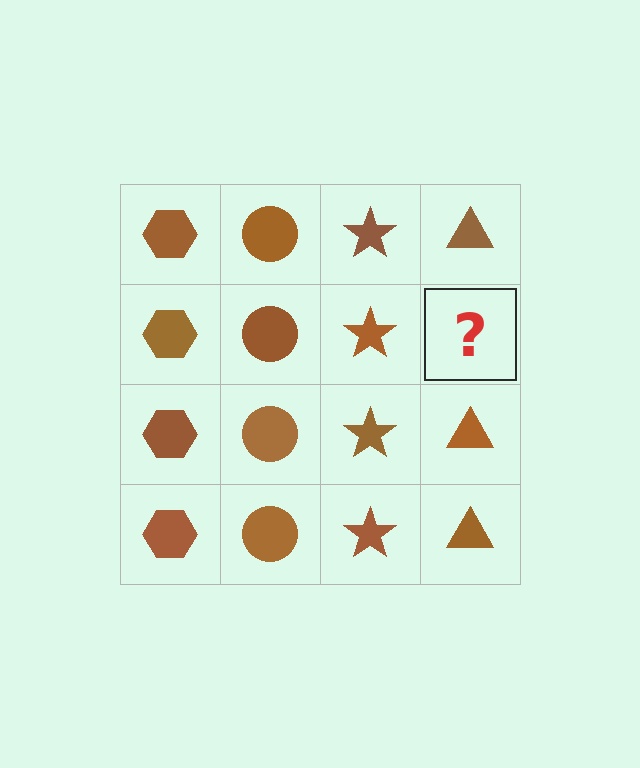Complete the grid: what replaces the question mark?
The question mark should be replaced with a brown triangle.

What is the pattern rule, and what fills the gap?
The rule is that each column has a consistent shape. The gap should be filled with a brown triangle.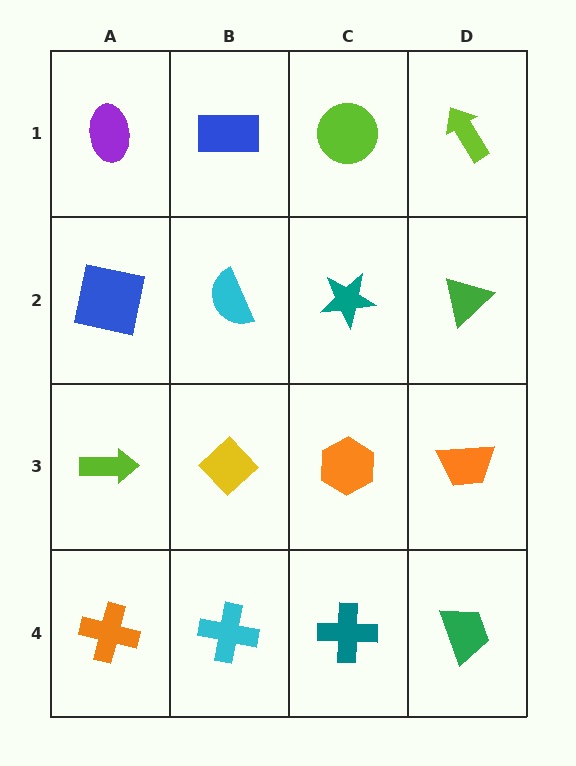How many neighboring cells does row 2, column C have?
4.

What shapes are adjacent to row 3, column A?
A blue square (row 2, column A), an orange cross (row 4, column A), a yellow diamond (row 3, column B).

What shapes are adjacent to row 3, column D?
A green triangle (row 2, column D), a green trapezoid (row 4, column D), an orange hexagon (row 3, column C).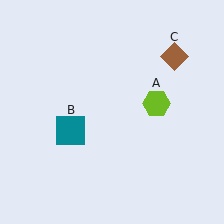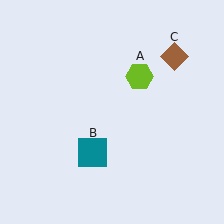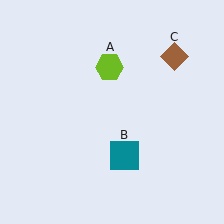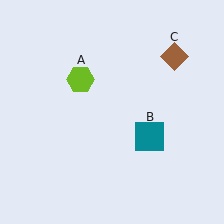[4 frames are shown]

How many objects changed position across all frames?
2 objects changed position: lime hexagon (object A), teal square (object B).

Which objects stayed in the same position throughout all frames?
Brown diamond (object C) remained stationary.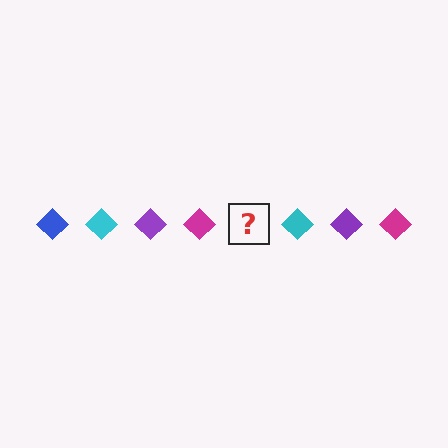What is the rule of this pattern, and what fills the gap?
The rule is that the pattern cycles through blue, cyan, purple, magenta diamonds. The gap should be filled with a blue diamond.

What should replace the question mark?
The question mark should be replaced with a blue diamond.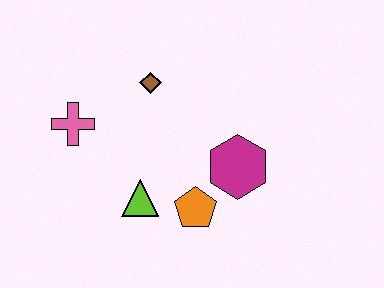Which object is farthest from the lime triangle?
The brown diamond is farthest from the lime triangle.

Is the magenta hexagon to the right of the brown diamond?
Yes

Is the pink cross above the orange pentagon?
Yes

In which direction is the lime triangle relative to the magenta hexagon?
The lime triangle is to the left of the magenta hexagon.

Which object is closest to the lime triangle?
The orange pentagon is closest to the lime triangle.